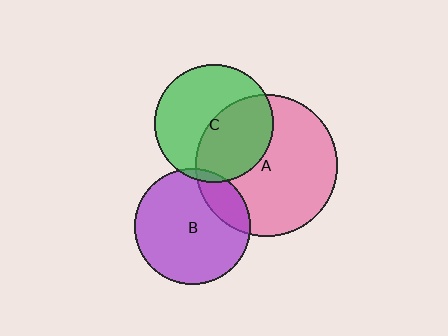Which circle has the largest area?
Circle A (pink).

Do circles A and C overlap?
Yes.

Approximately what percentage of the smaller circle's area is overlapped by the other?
Approximately 45%.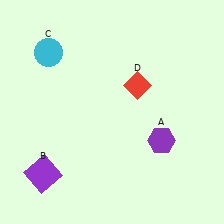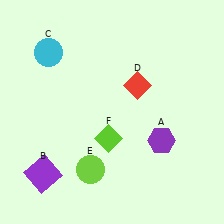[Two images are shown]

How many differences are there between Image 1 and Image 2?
There are 2 differences between the two images.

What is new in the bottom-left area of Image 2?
A lime circle (E) was added in the bottom-left area of Image 2.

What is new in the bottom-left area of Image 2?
A lime diamond (F) was added in the bottom-left area of Image 2.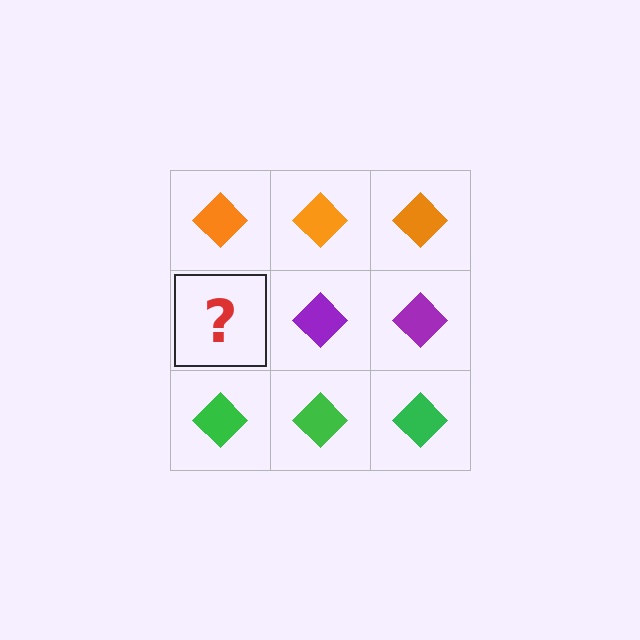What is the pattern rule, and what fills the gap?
The rule is that each row has a consistent color. The gap should be filled with a purple diamond.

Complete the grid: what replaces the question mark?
The question mark should be replaced with a purple diamond.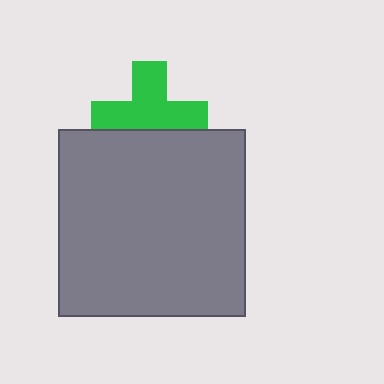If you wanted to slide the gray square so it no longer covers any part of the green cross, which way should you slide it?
Slide it down — that is the most direct way to separate the two shapes.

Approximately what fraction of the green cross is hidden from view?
Roughly 34% of the green cross is hidden behind the gray square.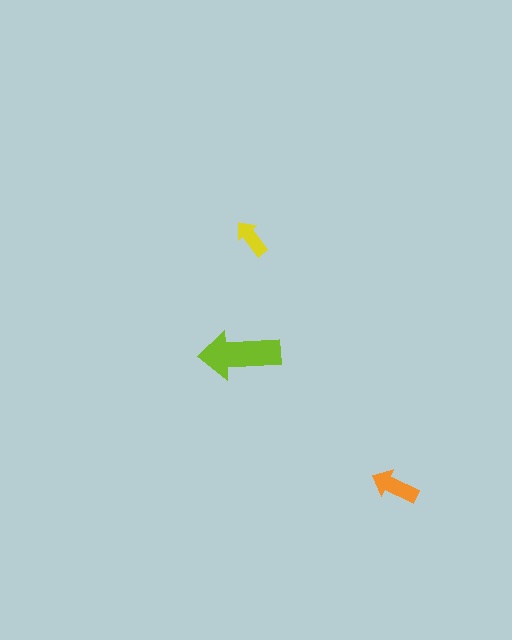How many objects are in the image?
There are 3 objects in the image.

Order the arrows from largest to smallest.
the lime one, the orange one, the yellow one.